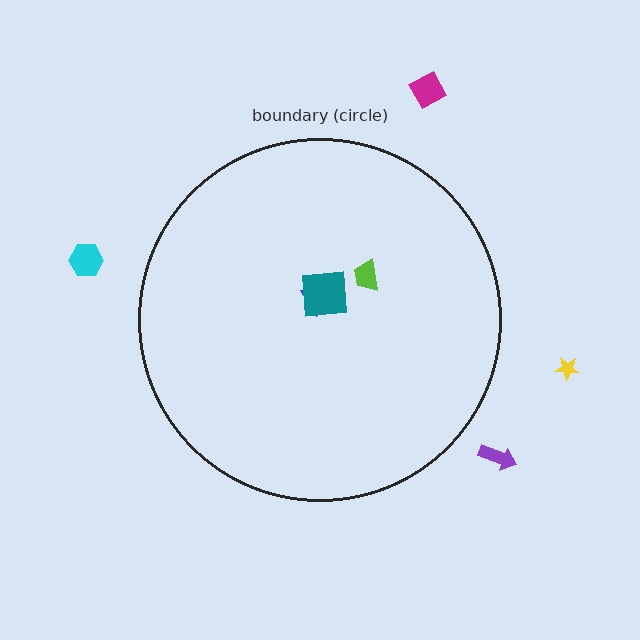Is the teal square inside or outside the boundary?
Inside.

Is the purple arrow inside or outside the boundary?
Outside.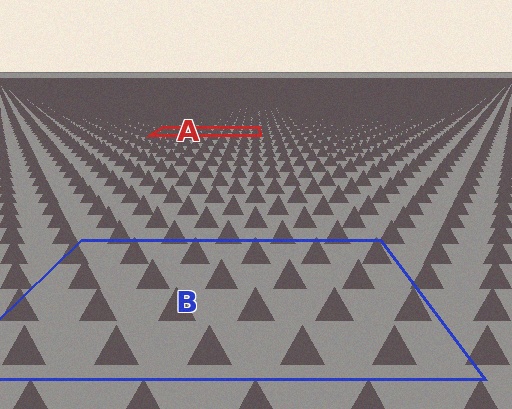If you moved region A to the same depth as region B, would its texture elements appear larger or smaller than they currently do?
They would appear larger. At a closer depth, the same texture elements are projected at a bigger on-screen size.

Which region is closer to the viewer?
Region B is closer. The texture elements there are larger and more spread out.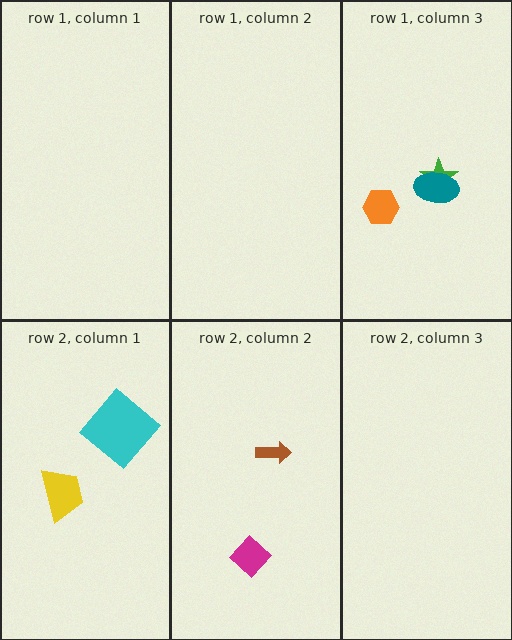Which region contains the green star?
The row 1, column 3 region.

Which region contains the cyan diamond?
The row 2, column 1 region.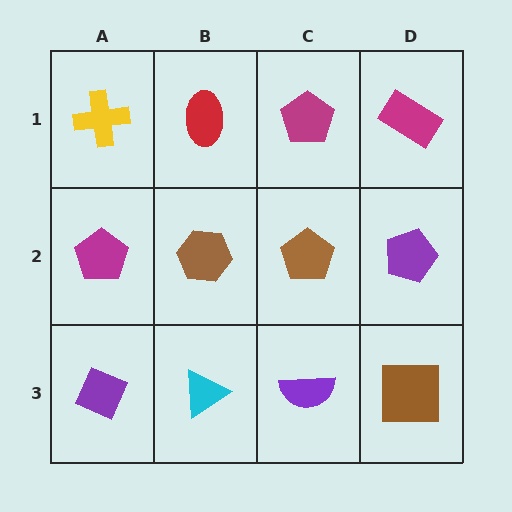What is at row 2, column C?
A brown pentagon.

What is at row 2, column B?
A brown hexagon.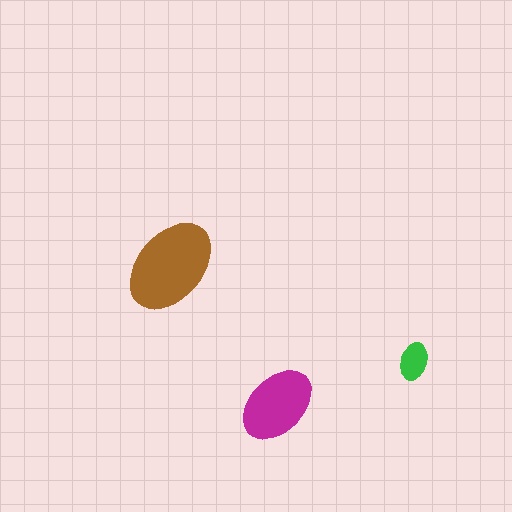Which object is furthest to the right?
The green ellipse is rightmost.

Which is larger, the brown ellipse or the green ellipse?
The brown one.